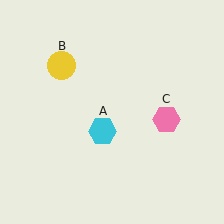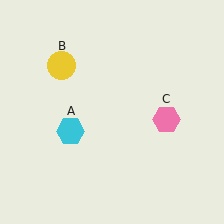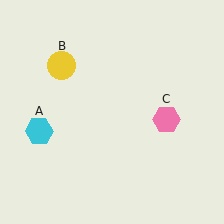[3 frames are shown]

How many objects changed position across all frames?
1 object changed position: cyan hexagon (object A).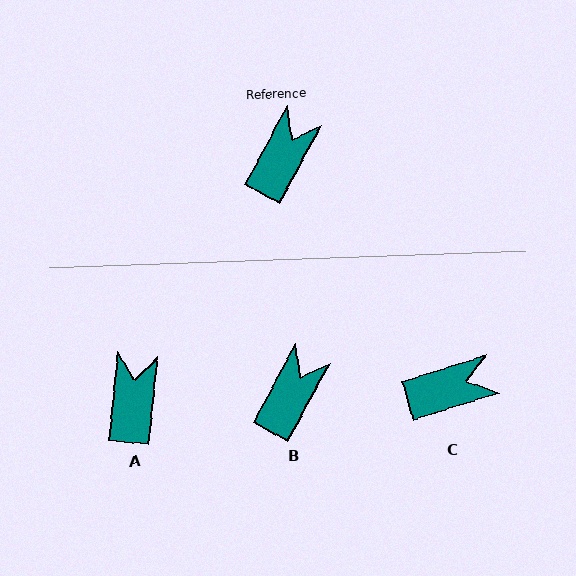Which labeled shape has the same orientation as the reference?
B.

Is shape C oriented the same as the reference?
No, it is off by about 44 degrees.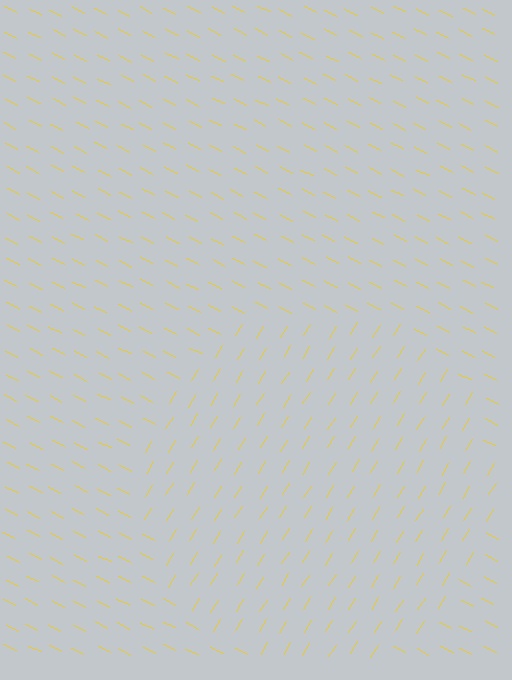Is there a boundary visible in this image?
Yes, there is a texture boundary formed by a change in line orientation.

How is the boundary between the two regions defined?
The boundary is defined purely by a change in line orientation (approximately 85 degrees difference). All lines are the same color and thickness.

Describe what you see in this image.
The image is filled with small yellow line segments. A circle region in the image has lines oriented differently from the surrounding lines, creating a visible texture boundary.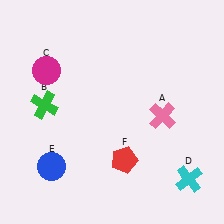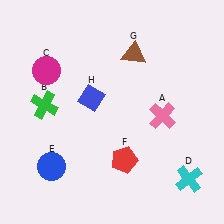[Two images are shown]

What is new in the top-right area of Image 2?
A brown triangle (G) was added in the top-right area of Image 2.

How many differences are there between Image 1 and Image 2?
There are 2 differences between the two images.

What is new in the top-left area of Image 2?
A blue diamond (H) was added in the top-left area of Image 2.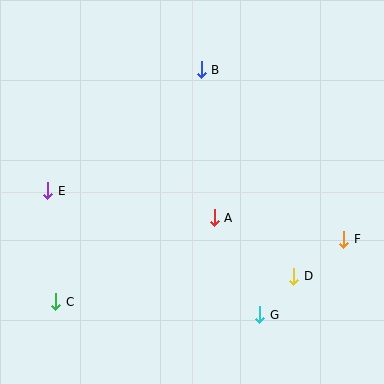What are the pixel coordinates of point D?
Point D is at (294, 276).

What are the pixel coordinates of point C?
Point C is at (56, 302).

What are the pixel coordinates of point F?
Point F is at (344, 239).